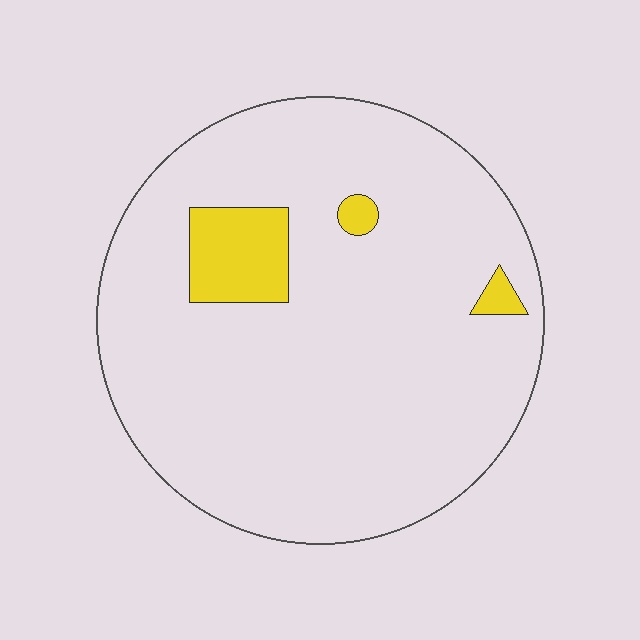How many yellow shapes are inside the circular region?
3.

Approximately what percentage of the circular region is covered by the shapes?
Approximately 10%.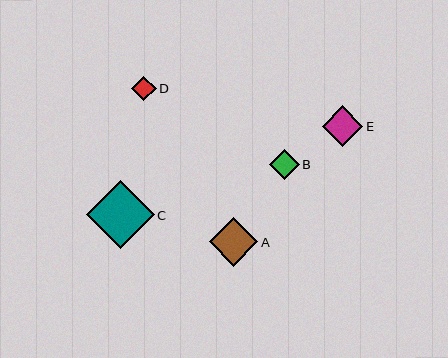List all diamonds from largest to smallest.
From largest to smallest: C, A, E, B, D.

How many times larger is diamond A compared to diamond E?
Diamond A is approximately 1.2 times the size of diamond E.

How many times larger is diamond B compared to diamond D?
Diamond B is approximately 1.2 times the size of diamond D.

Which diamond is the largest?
Diamond C is the largest with a size of approximately 68 pixels.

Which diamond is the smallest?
Diamond D is the smallest with a size of approximately 24 pixels.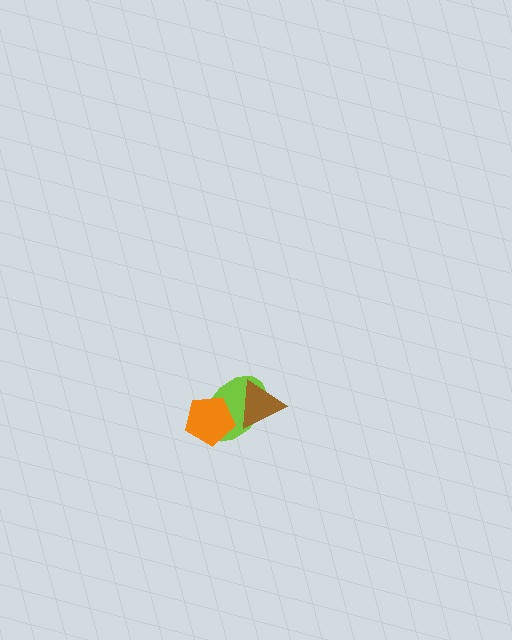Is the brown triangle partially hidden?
No, no other shape covers it.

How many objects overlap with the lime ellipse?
2 objects overlap with the lime ellipse.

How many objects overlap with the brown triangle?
1 object overlaps with the brown triangle.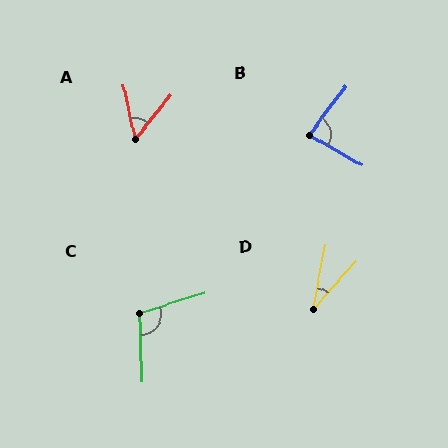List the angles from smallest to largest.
D (31°), A (51°), B (83°), C (106°).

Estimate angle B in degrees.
Approximately 83 degrees.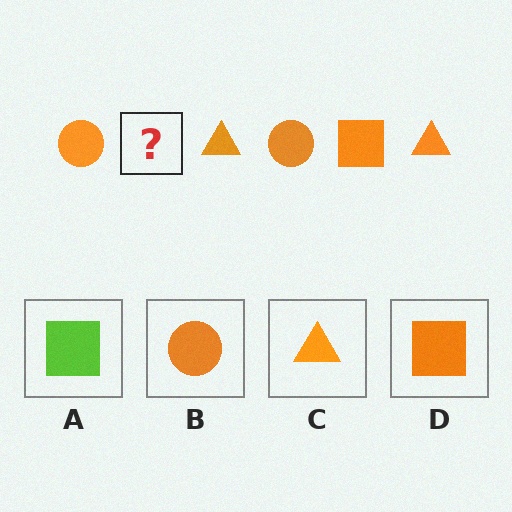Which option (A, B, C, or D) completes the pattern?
D.